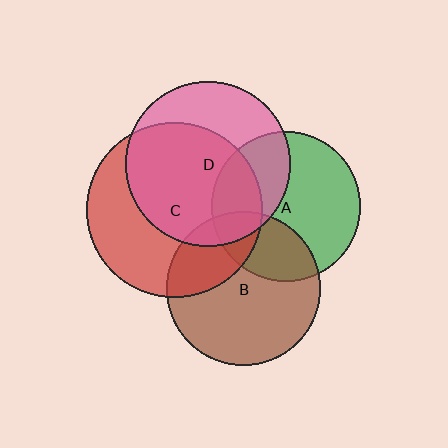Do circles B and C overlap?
Yes.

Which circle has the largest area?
Circle C (red).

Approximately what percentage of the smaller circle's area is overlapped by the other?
Approximately 30%.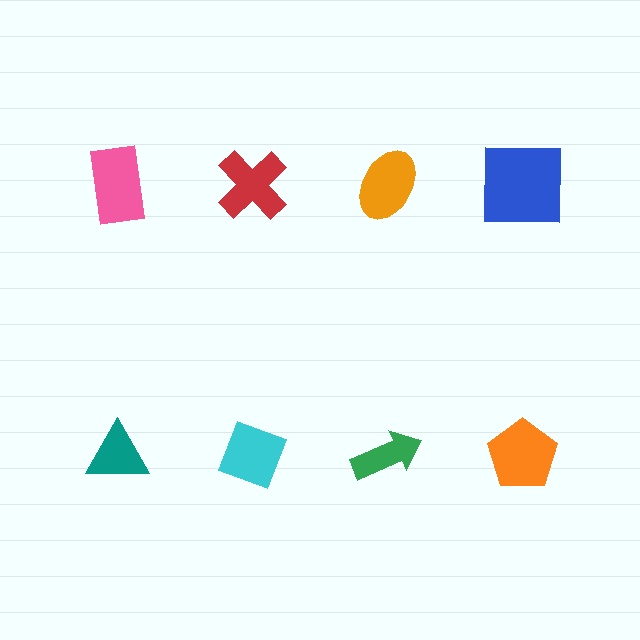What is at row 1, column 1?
A pink rectangle.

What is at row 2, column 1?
A teal triangle.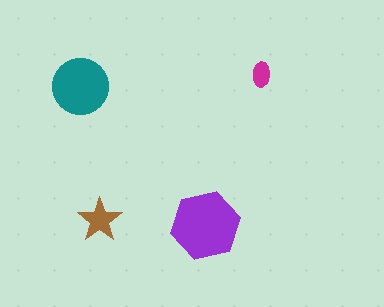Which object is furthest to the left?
The teal circle is leftmost.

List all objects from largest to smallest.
The purple hexagon, the teal circle, the brown star, the magenta ellipse.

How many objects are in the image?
There are 4 objects in the image.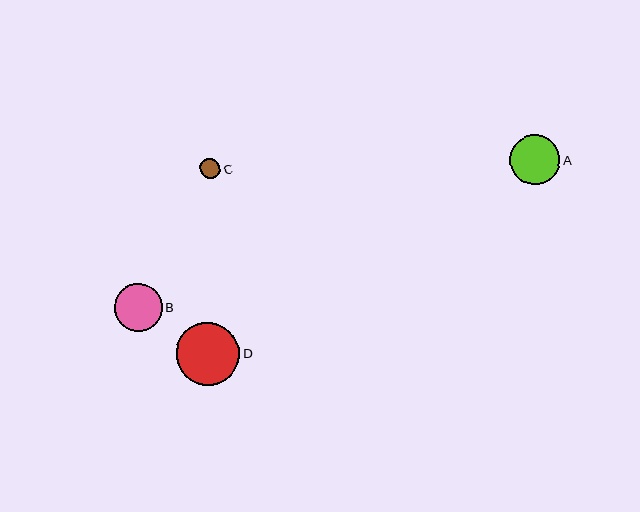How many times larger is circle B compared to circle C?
Circle B is approximately 2.3 times the size of circle C.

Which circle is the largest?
Circle D is the largest with a size of approximately 63 pixels.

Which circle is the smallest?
Circle C is the smallest with a size of approximately 21 pixels.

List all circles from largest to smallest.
From largest to smallest: D, A, B, C.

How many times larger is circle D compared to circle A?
Circle D is approximately 1.3 times the size of circle A.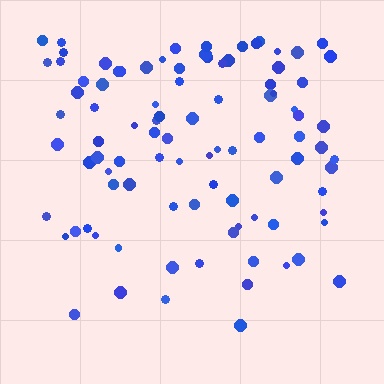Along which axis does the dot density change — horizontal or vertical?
Vertical.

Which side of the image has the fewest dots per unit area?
The bottom.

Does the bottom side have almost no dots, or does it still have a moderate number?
Still a moderate number, just noticeably fewer than the top.